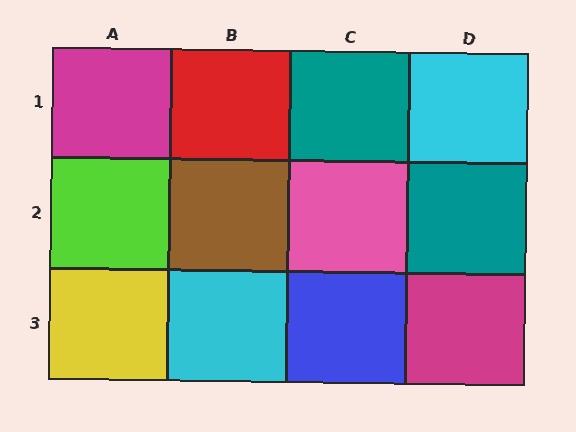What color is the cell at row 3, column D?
Magenta.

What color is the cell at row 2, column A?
Lime.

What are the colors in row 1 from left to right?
Magenta, red, teal, cyan.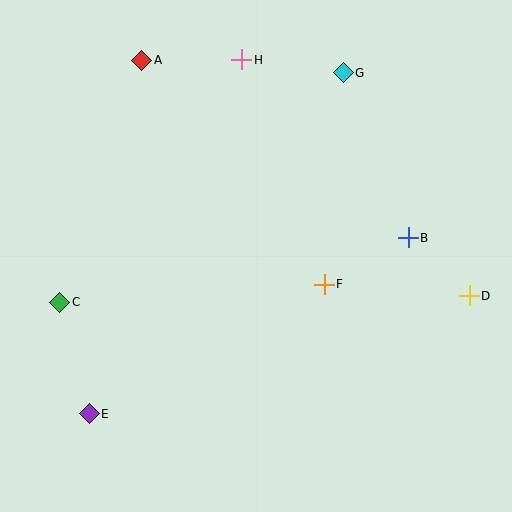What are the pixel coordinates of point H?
Point H is at (242, 60).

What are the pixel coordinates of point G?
Point G is at (343, 73).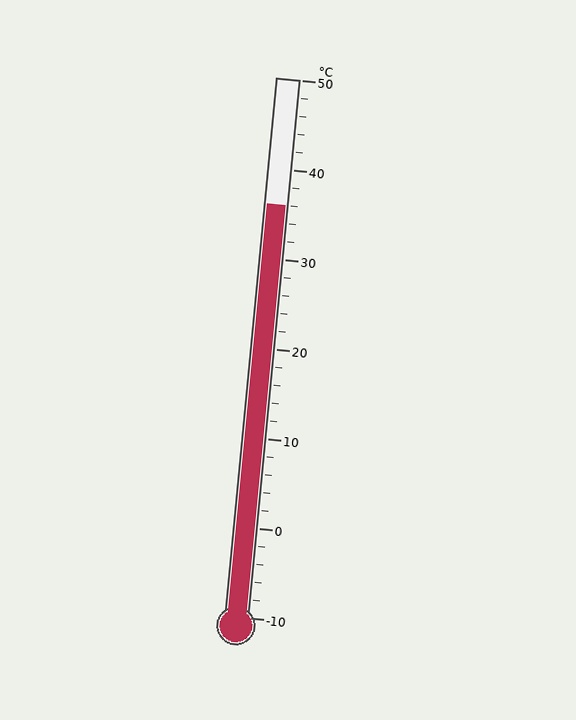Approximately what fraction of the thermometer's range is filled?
The thermometer is filled to approximately 75% of its range.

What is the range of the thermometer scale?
The thermometer scale ranges from -10°C to 50°C.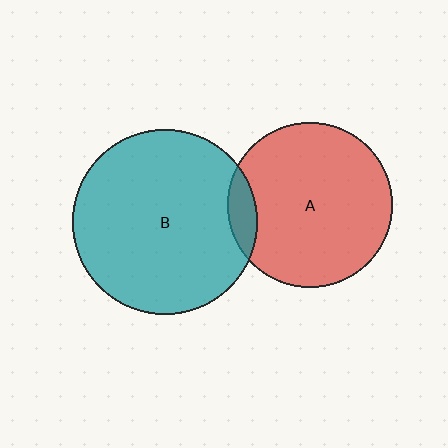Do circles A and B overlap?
Yes.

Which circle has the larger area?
Circle B (teal).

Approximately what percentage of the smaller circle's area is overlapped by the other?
Approximately 10%.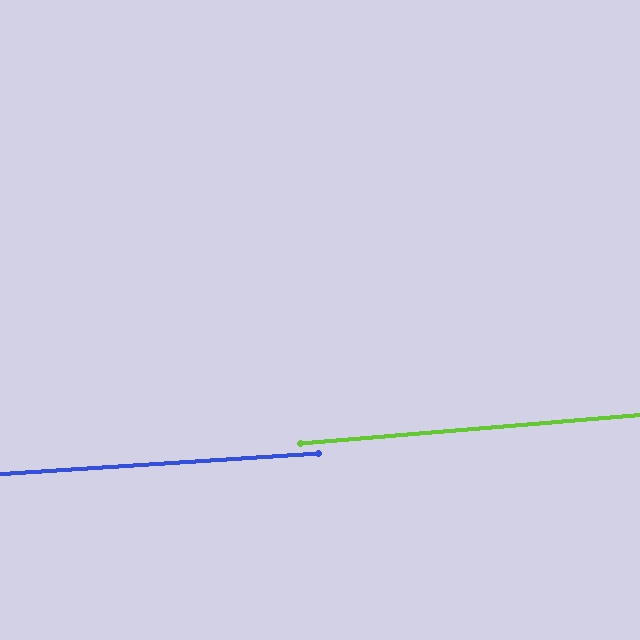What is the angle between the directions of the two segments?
Approximately 1 degree.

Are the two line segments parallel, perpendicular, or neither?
Parallel — their directions differ by only 1.1°.